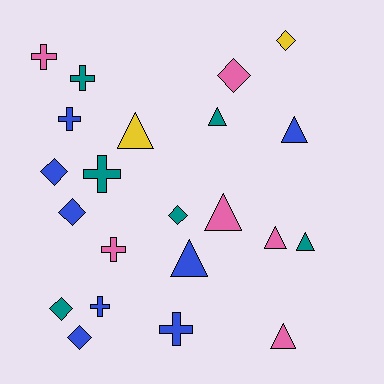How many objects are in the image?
There are 22 objects.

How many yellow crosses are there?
There are no yellow crosses.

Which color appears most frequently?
Blue, with 8 objects.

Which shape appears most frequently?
Triangle, with 8 objects.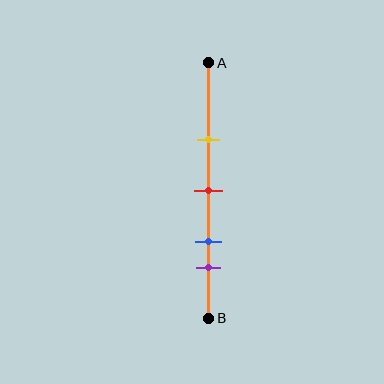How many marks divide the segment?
There are 4 marks dividing the segment.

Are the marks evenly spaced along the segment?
No, the marks are not evenly spaced.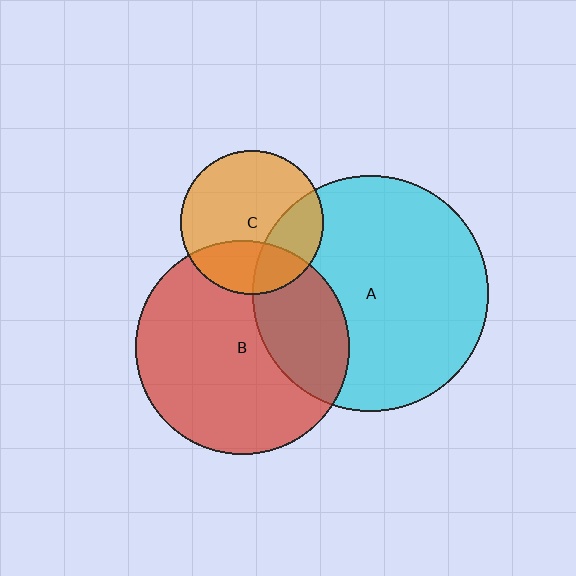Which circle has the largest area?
Circle A (cyan).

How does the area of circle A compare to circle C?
Approximately 2.7 times.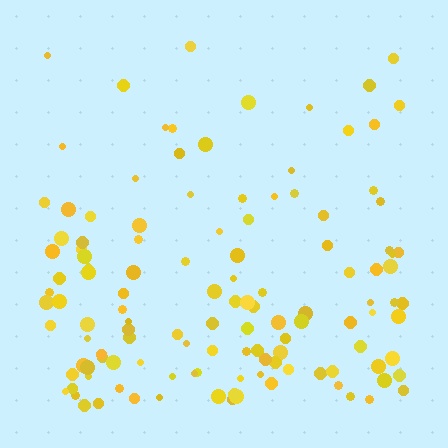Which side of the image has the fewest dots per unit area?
The top.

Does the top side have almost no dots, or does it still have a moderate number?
Still a moderate number, just noticeably fewer than the bottom.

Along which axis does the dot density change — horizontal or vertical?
Vertical.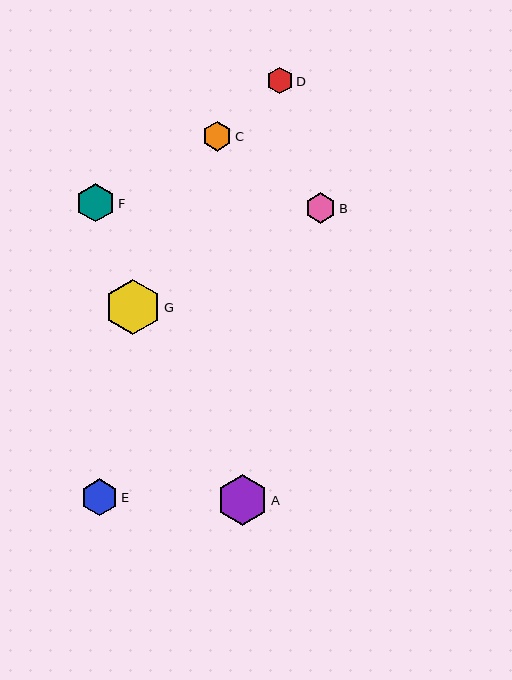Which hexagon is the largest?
Hexagon G is the largest with a size of approximately 56 pixels.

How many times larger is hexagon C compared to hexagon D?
Hexagon C is approximately 1.1 times the size of hexagon D.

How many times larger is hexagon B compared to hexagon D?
Hexagon B is approximately 1.2 times the size of hexagon D.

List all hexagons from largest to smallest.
From largest to smallest: G, A, F, E, B, C, D.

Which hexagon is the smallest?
Hexagon D is the smallest with a size of approximately 26 pixels.